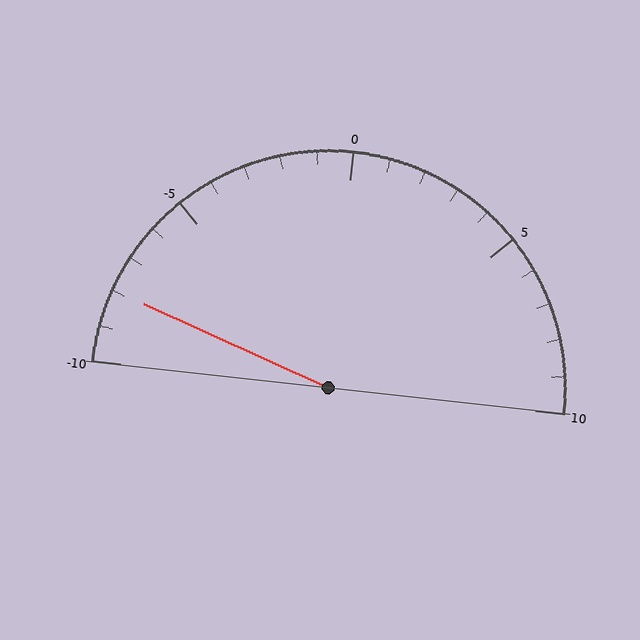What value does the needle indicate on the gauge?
The needle indicates approximately -8.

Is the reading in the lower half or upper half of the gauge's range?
The reading is in the lower half of the range (-10 to 10).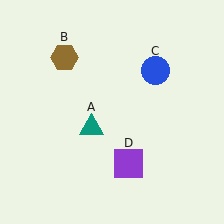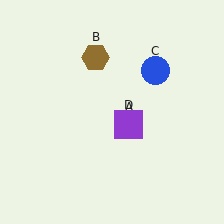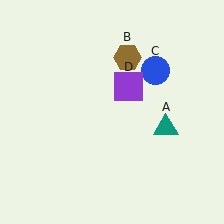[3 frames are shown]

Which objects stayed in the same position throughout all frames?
Blue circle (object C) remained stationary.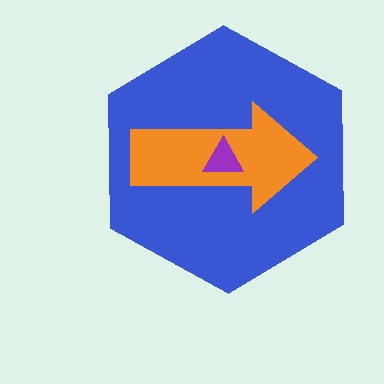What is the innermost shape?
The purple triangle.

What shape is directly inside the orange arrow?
The purple triangle.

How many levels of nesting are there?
3.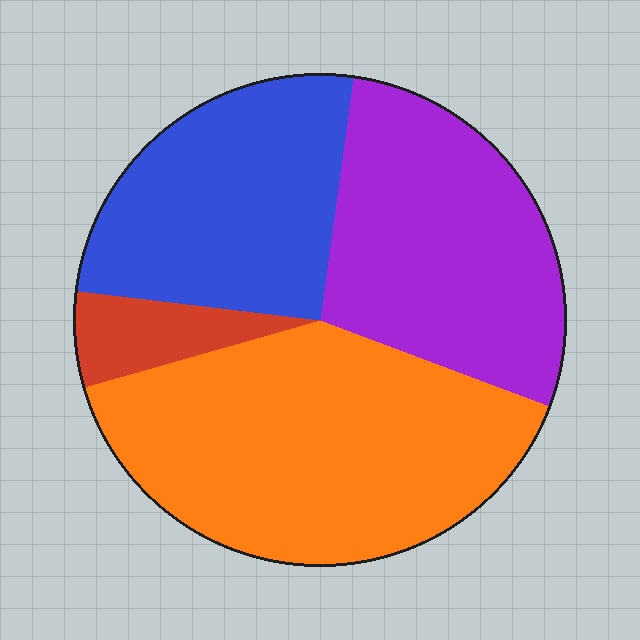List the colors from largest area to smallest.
From largest to smallest: orange, purple, blue, red.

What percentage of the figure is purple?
Purple takes up about one quarter (1/4) of the figure.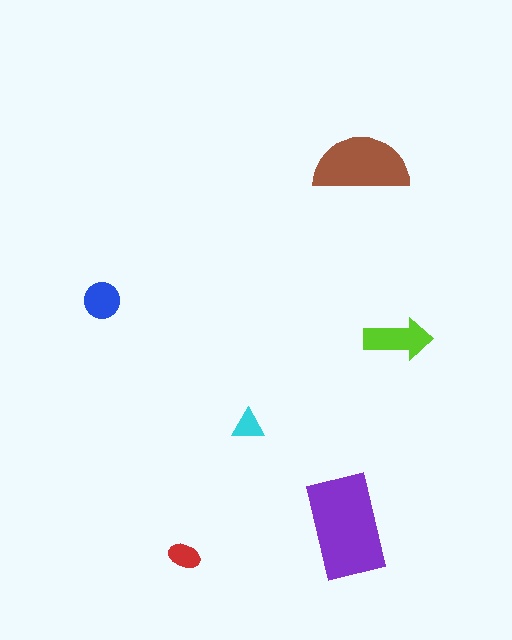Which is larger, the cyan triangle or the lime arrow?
The lime arrow.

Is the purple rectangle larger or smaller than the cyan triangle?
Larger.